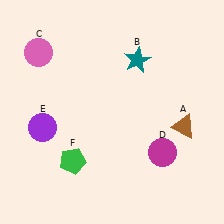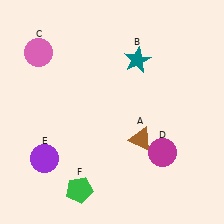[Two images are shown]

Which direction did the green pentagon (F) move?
The green pentagon (F) moved down.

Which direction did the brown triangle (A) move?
The brown triangle (A) moved left.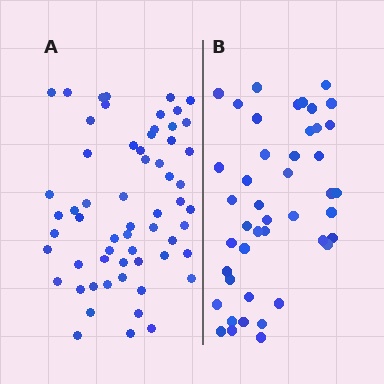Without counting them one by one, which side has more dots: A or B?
Region A (the left region) has more dots.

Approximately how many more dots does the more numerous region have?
Region A has approximately 15 more dots than region B.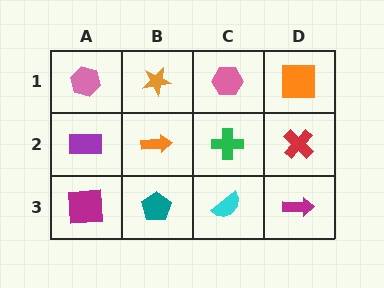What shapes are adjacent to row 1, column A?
A purple rectangle (row 2, column A), an orange star (row 1, column B).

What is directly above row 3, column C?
A green cross.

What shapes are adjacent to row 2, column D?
An orange square (row 1, column D), a magenta arrow (row 3, column D), a green cross (row 2, column C).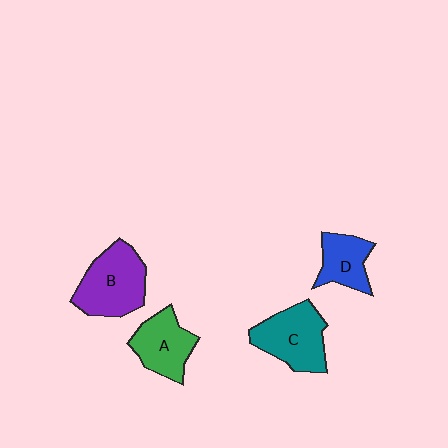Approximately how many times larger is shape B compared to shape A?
Approximately 1.3 times.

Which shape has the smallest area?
Shape D (blue).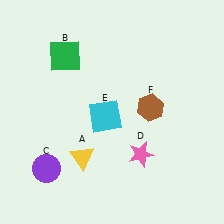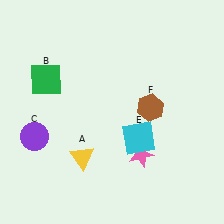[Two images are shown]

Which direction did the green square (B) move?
The green square (B) moved down.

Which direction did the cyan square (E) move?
The cyan square (E) moved right.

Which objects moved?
The objects that moved are: the green square (B), the purple circle (C), the cyan square (E).